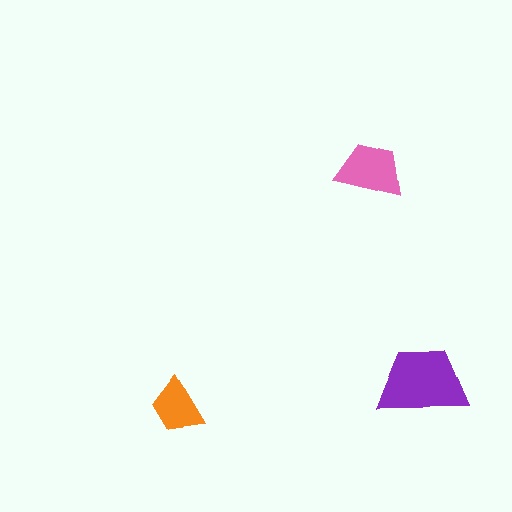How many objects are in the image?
There are 3 objects in the image.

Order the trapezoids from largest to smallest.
the purple one, the pink one, the orange one.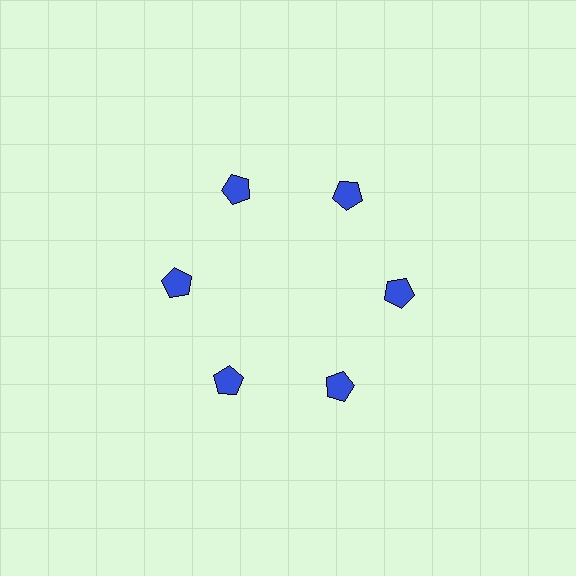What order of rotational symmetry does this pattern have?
This pattern has 6-fold rotational symmetry.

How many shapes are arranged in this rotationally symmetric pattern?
There are 6 shapes, arranged in 6 groups of 1.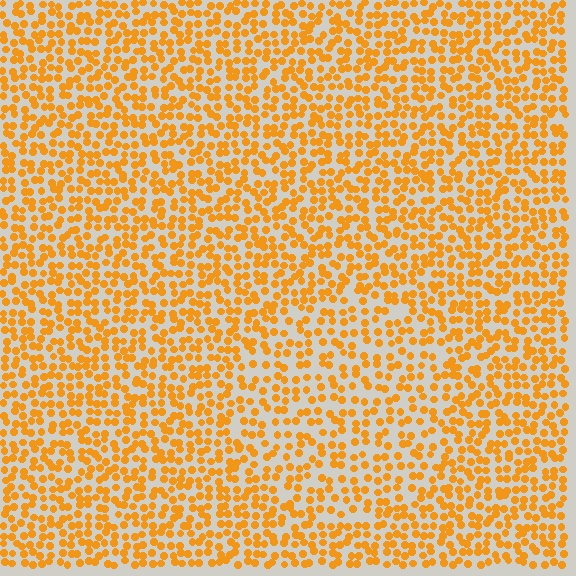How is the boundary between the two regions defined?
The boundary is defined by a change in element density (approximately 1.5x ratio). All elements are the same color, size, and shape.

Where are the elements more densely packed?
The elements are more densely packed outside the circle boundary.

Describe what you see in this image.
The image contains small orange elements arranged at two different densities. A circle-shaped region is visible where the elements are less densely packed than the surrounding area.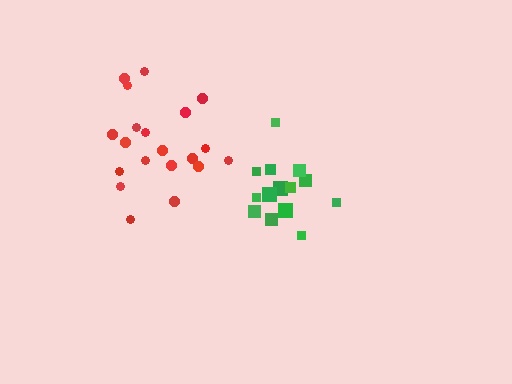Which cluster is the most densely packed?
Green.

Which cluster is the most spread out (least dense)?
Red.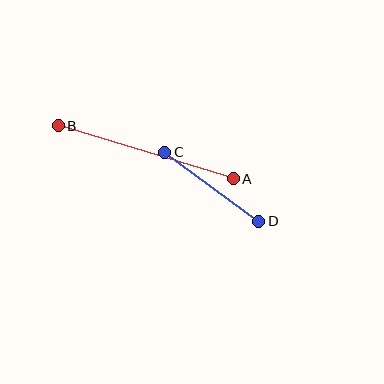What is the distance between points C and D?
The distance is approximately 116 pixels.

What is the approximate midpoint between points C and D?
The midpoint is at approximately (212, 187) pixels.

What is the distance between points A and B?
The distance is approximately 183 pixels.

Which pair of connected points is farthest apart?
Points A and B are farthest apart.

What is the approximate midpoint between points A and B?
The midpoint is at approximately (146, 152) pixels.